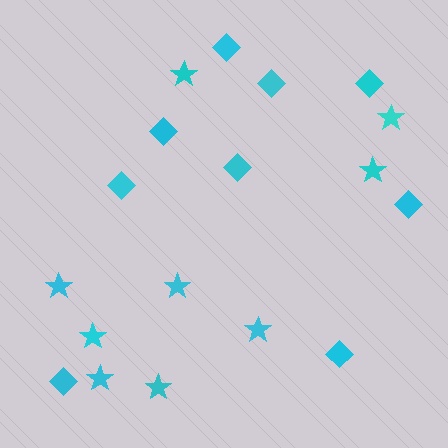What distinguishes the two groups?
There are 2 groups: one group of stars (9) and one group of diamonds (9).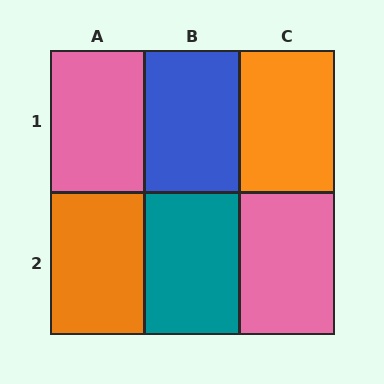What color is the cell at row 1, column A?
Pink.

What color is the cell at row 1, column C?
Orange.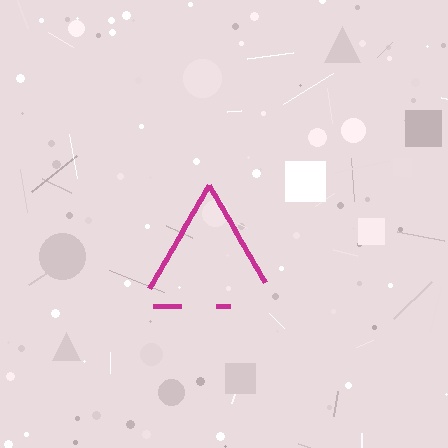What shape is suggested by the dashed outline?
The dashed outline suggests a triangle.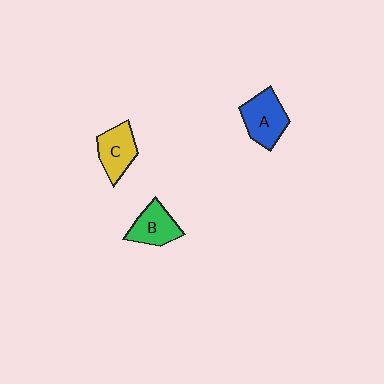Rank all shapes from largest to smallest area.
From largest to smallest: A (blue), C (yellow), B (green).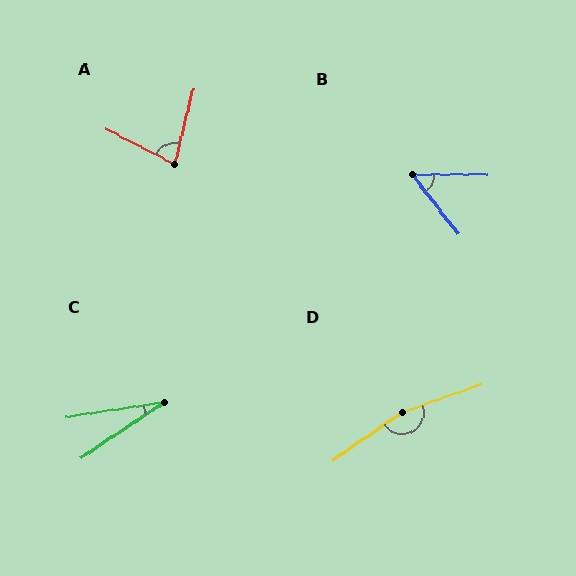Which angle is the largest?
D, at approximately 164 degrees.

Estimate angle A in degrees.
Approximately 77 degrees.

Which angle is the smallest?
C, at approximately 25 degrees.